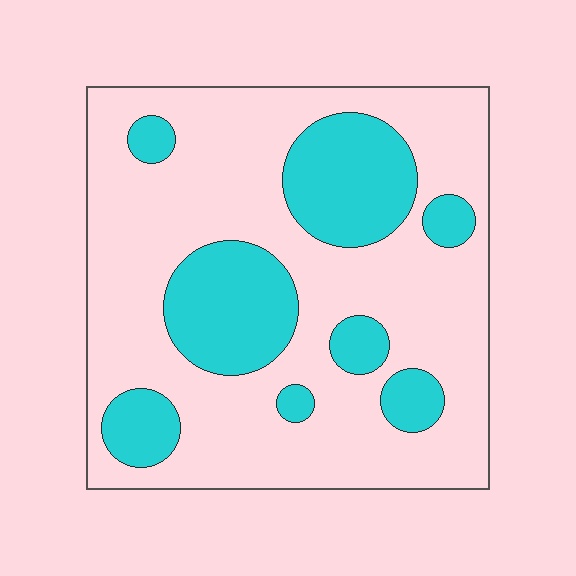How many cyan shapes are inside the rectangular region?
8.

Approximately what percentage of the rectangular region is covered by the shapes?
Approximately 30%.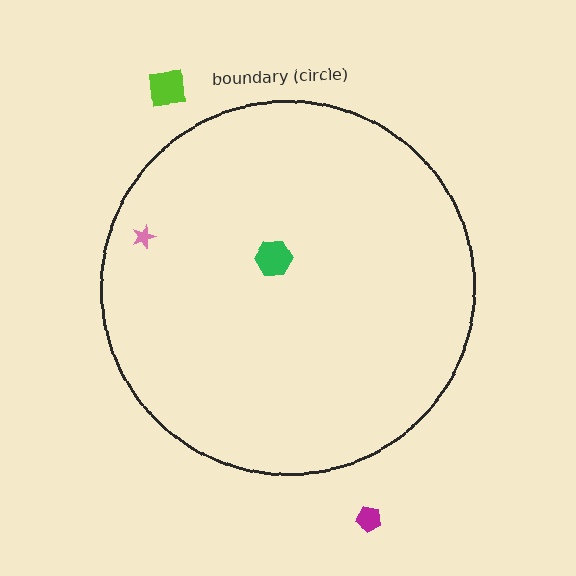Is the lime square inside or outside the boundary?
Outside.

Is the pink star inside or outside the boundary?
Inside.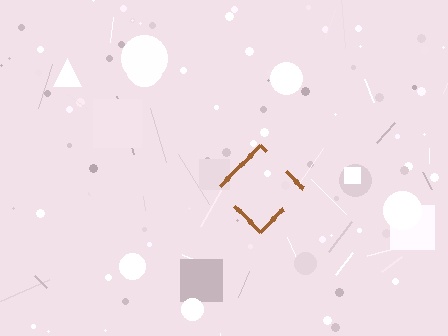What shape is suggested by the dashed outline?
The dashed outline suggests a diamond.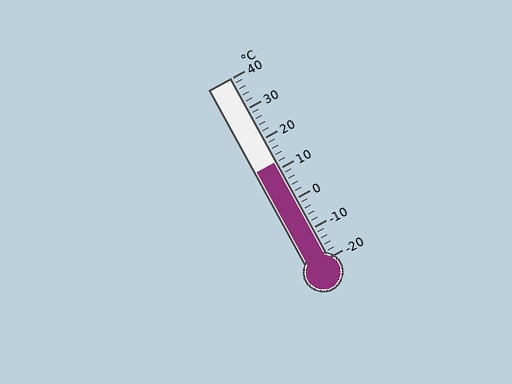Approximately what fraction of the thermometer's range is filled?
The thermometer is filled to approximately 55% of its range.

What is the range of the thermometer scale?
The thermometer scale ranges from -20°C to 40°C.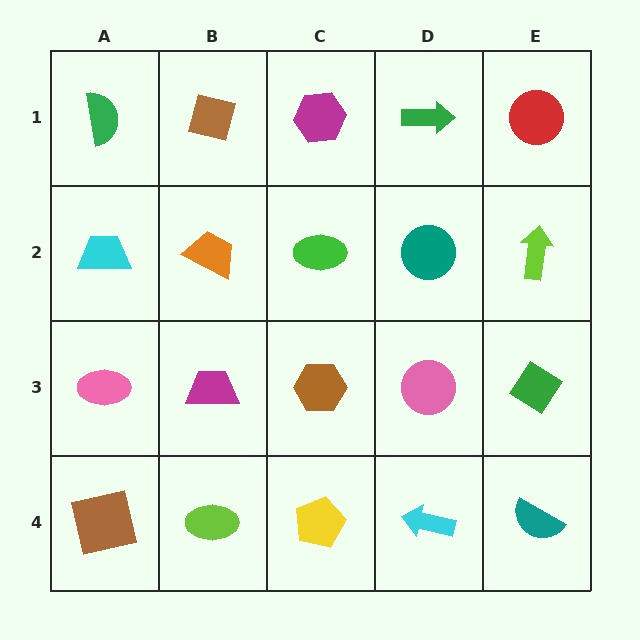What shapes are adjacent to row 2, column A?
A green semicircle (row 1, column A), a pink ellipse (row 3, column A), an orange trapezoid (row 2, column B).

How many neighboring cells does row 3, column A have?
3.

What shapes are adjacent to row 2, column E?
A red circle (row 1, column E), a green diamond (row 3, column E), a teal circle (row 2, column D).